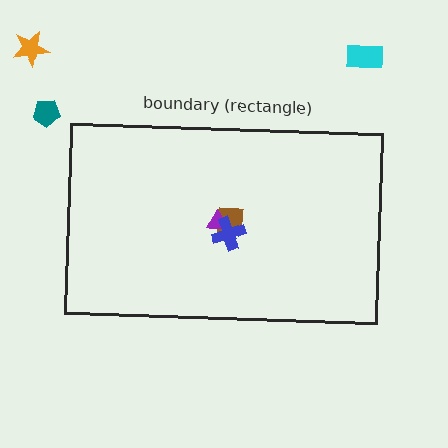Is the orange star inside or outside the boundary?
Outside.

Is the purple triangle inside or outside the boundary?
Inside.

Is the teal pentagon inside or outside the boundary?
Outside.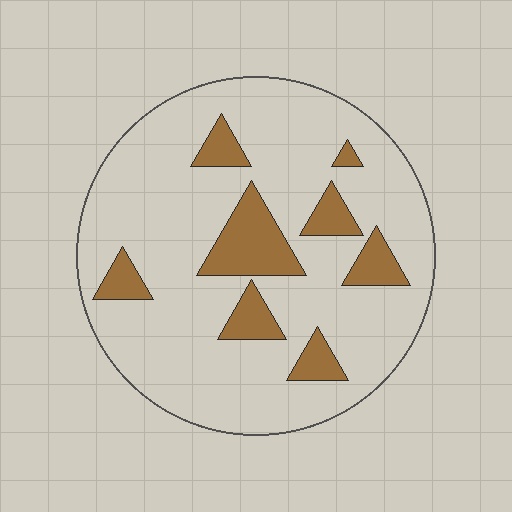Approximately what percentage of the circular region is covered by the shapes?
Approximately 15%.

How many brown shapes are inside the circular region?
8.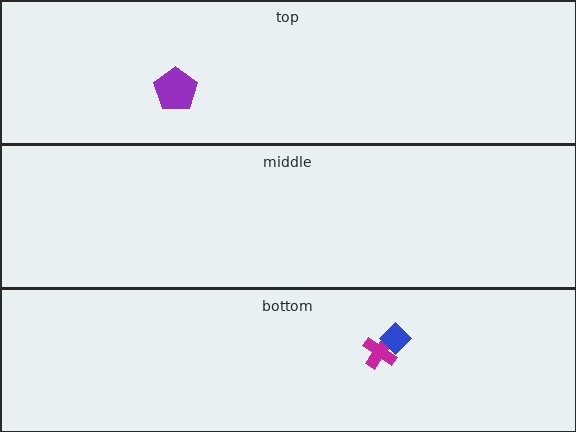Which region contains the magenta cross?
The bottom region.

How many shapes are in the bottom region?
2.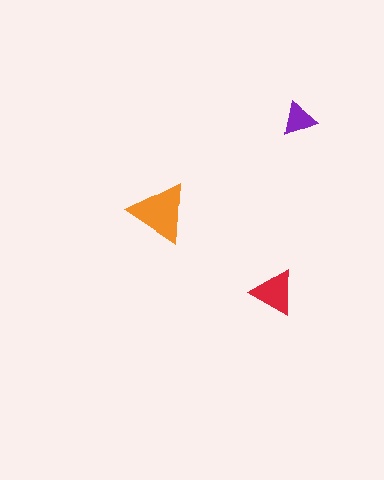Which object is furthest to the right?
The purple triangle is rightmost.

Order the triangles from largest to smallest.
the orange one, the red one, the purple one.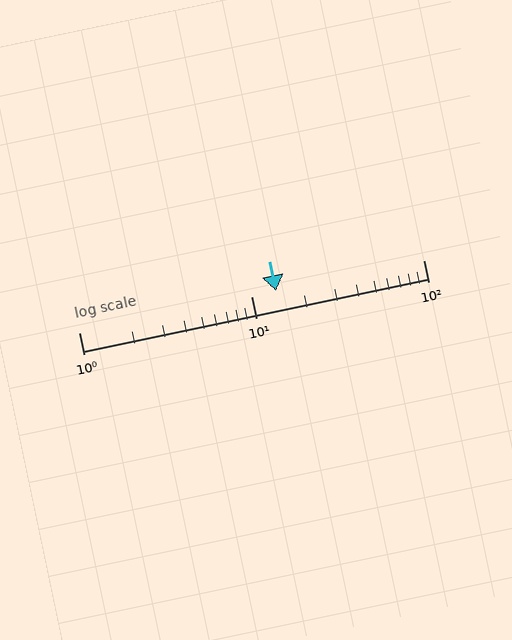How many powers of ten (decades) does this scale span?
The scale spans 2 decades, from 1 to 100.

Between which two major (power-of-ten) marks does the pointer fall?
The pointer is between 10 and 100.